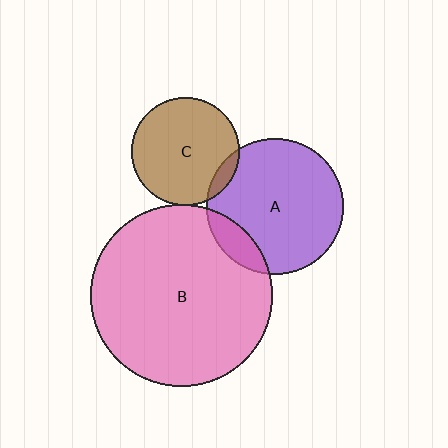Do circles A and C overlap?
Yes.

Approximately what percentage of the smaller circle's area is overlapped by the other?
Approximately 10%.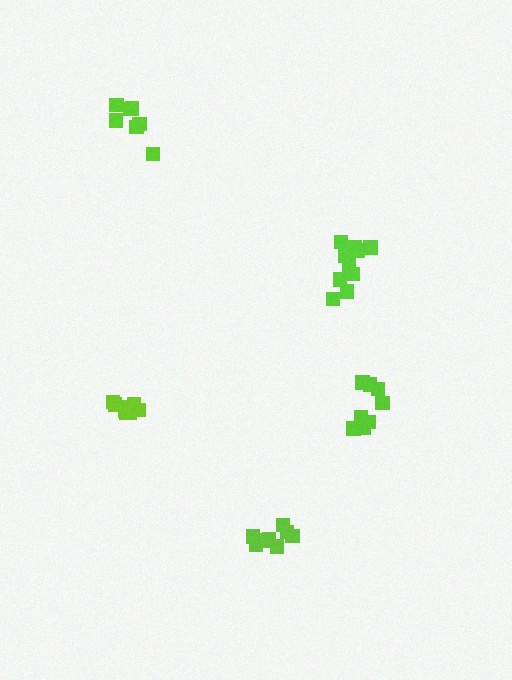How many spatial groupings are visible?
There are 5 spatial groupings.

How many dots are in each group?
Group 1: 10 dots, Group 2: 7 dots, Group 3: 9 dots, Group 4: 9 dots, Group 5: 8 dots (43 total).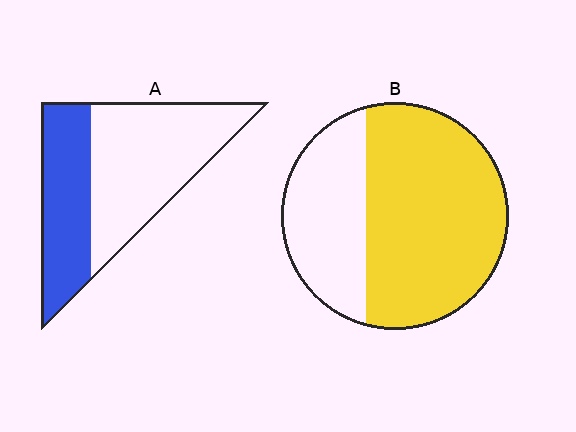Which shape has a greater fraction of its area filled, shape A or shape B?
Shape B.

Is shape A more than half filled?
No.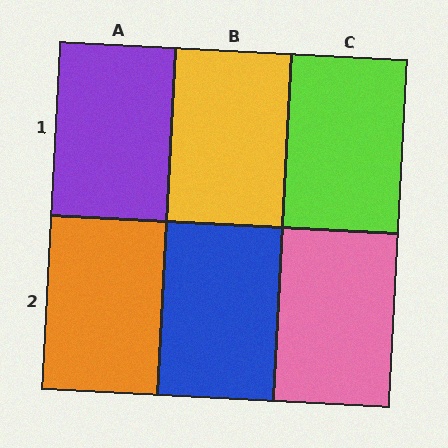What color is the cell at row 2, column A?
Orange.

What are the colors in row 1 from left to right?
Purple, yellow, lime.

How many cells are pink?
1 cell is pink.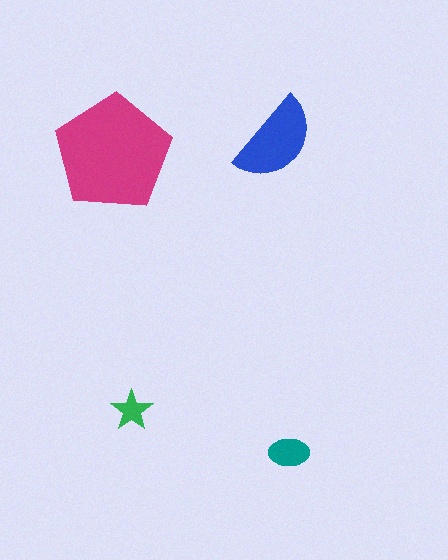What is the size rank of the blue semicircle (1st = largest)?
2nd.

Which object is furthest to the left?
The magenta pentagon is leftmost.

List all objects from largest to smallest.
The magenta pentagon, the blue semicircle, the teal ellipse, the green star.